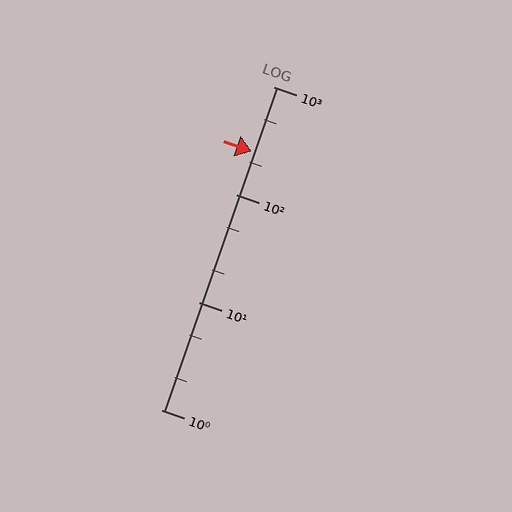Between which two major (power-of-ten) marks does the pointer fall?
The pointer is between 100 and 1000.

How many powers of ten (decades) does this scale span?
The scale spans 3 decades, from 1 to 1000.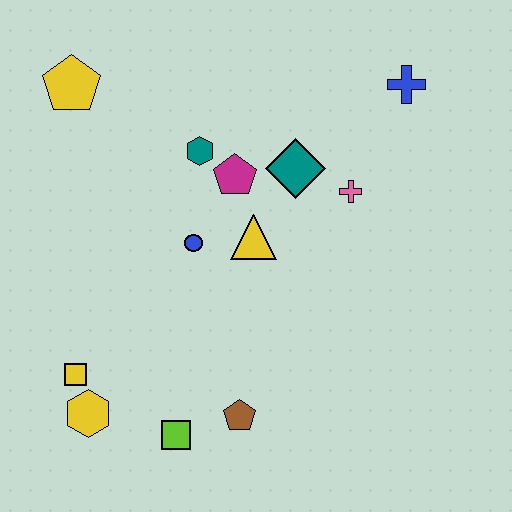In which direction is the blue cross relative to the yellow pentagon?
The blue cross is to the right of the yellow pentagon.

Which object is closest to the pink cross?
The teal diamond is closest to the pink cross.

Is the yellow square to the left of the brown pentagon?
Yes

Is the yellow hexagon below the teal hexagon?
Yes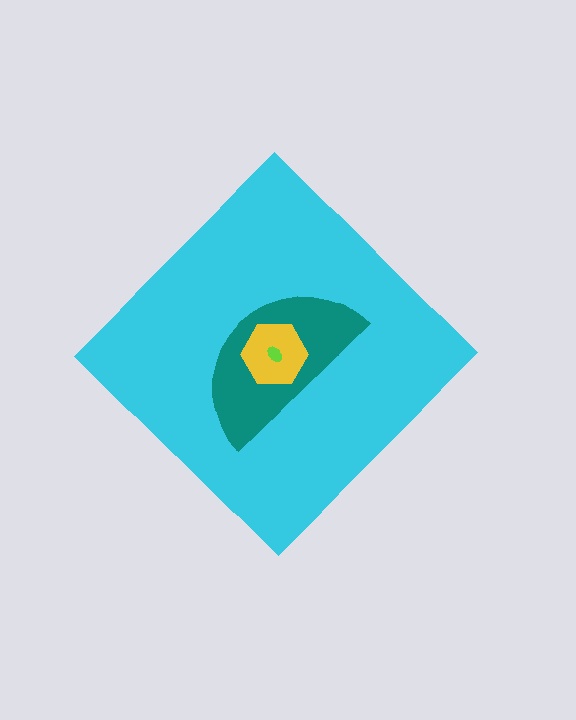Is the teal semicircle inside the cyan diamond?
Yes.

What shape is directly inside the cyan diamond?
The teal semicircle.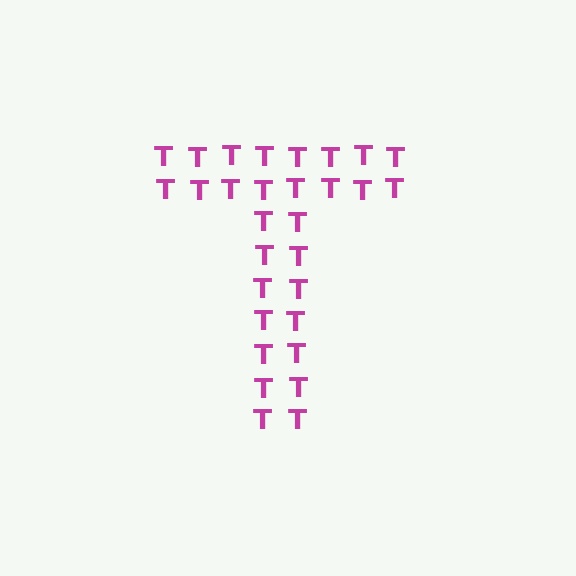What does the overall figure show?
The overall figure shows the letter T.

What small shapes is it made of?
It is made of small letter T's.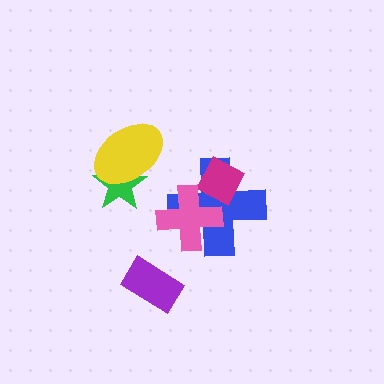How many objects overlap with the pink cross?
2 objects overlap with the pink cross.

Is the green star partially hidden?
Yes, it is partially covered by another shape.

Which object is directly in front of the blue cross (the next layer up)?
The magenta diamond is directly in front of the blue cross.